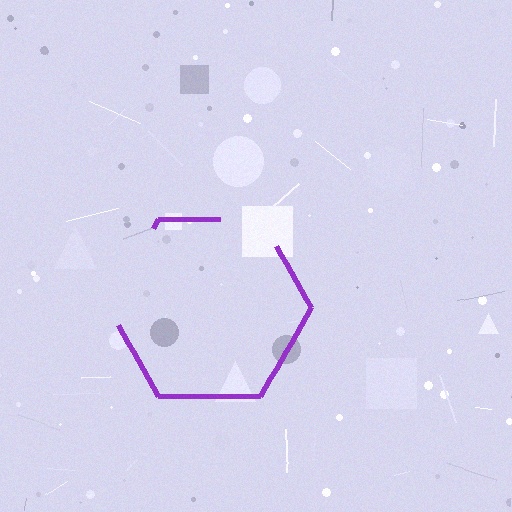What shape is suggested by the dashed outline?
The dashed outline suggests a hexagon.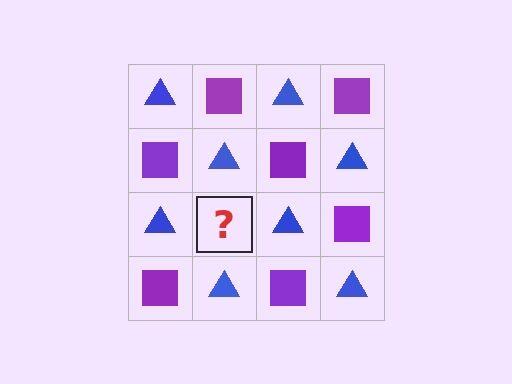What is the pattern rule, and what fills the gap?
The rule is that it alternates blue triangle and purple square in a checkerboard pattern. The gap should be filled with a purple square.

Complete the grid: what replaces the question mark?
The question mark should be replaced with a purple square.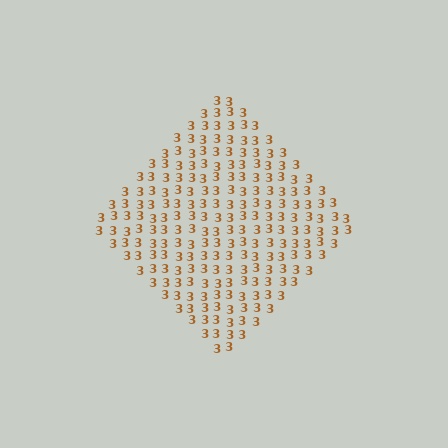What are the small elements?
The small elements are digit 3's.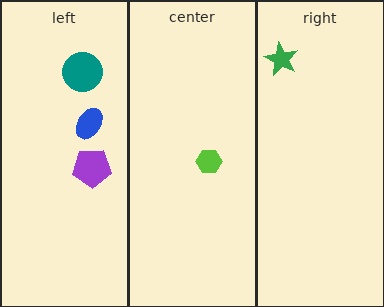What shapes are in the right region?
The green star.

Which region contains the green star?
The right region.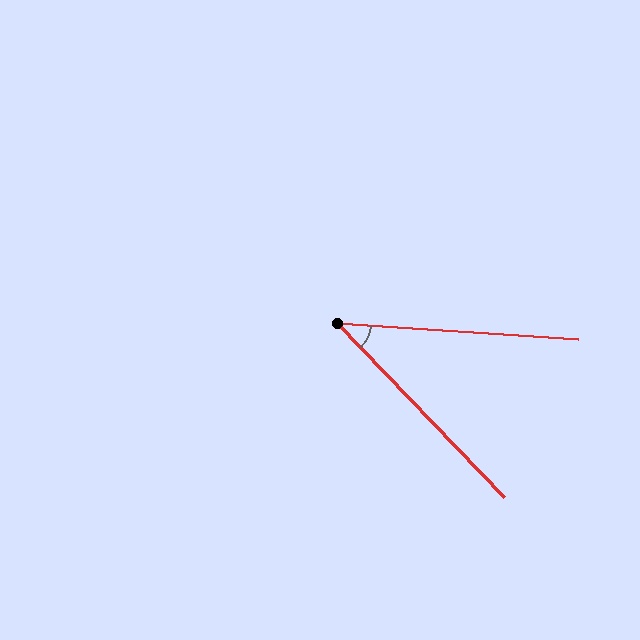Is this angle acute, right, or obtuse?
It is acute.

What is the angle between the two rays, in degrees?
Approximately 43 degrees.